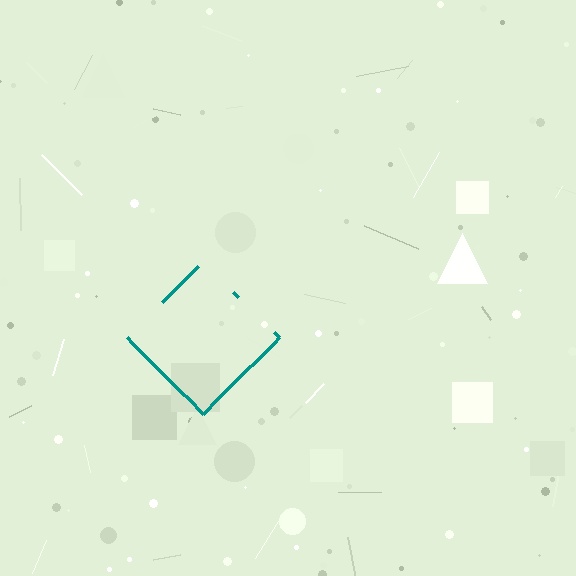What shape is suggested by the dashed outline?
The dashed outline suggests a diamond.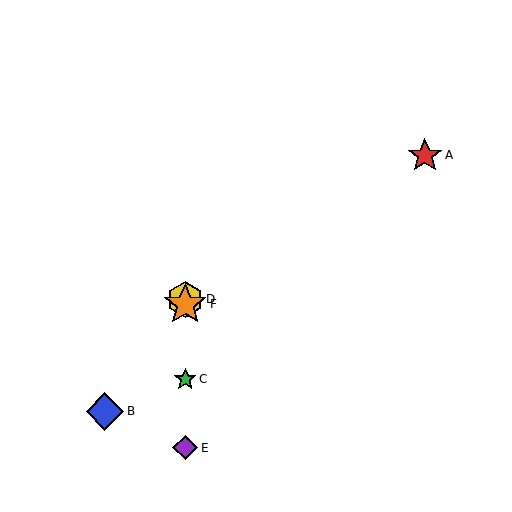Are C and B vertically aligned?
No, C is at x≈185 and B is at x≈105.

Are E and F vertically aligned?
Yes, both are at x≈185.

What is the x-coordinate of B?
Object B is at x≈105.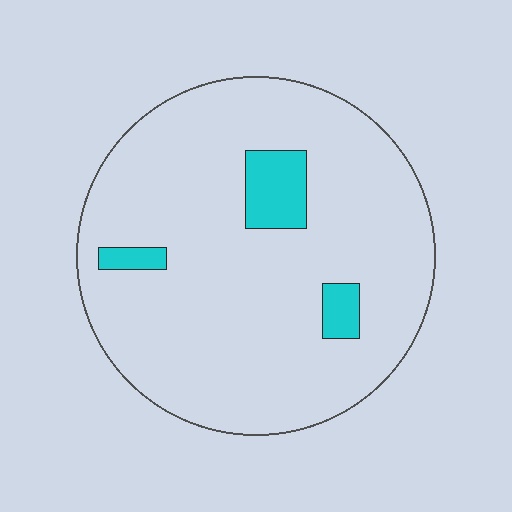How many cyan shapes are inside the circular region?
3.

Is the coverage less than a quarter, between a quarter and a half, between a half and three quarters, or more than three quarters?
Less than a quarter.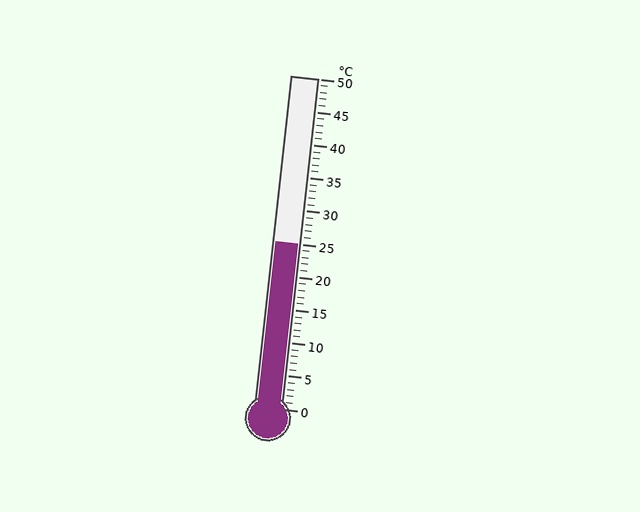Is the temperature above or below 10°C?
The temperature is above 10°C.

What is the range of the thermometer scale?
The thermometer scale ranges from 0°C to 50°C.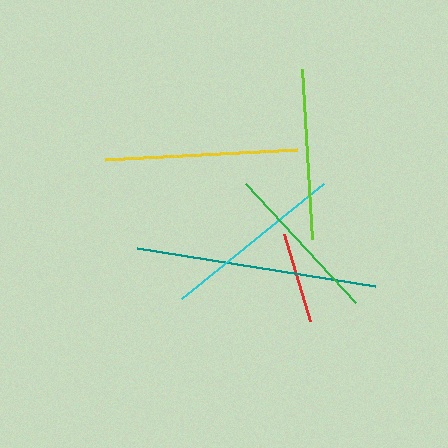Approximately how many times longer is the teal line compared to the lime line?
The teal line is approximately 1.4 times the length of the lime line.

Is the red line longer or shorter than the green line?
The green line is longer than the red line.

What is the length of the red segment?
The red segment is approximately 90 pixels long.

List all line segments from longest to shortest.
From longest to shortest: teal, yellow, cyan, lime, green, red.